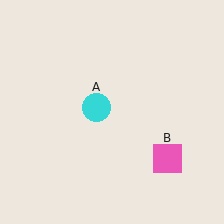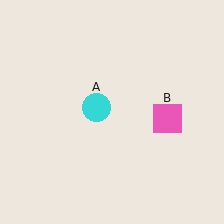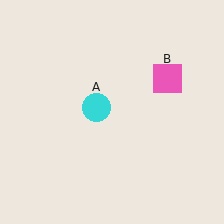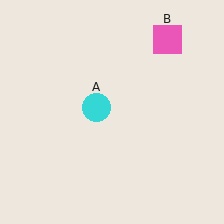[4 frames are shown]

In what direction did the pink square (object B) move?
The pink square (object B) moved up.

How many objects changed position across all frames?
1 object changed position: pink square (object B).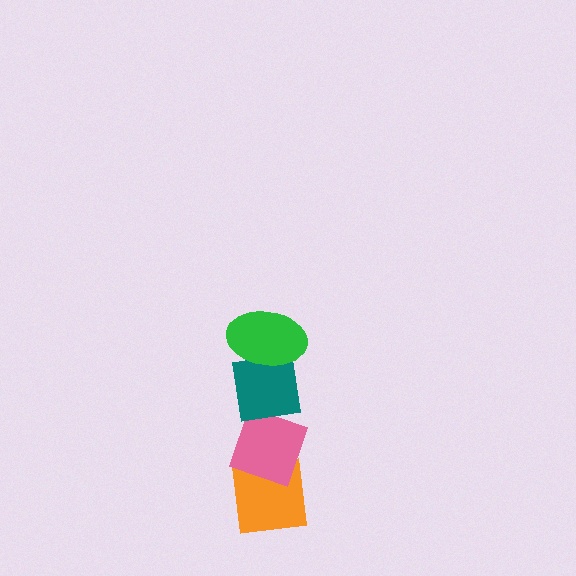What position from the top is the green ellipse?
The green ellipse is 1st from the top.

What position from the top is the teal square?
The teal square is 2nd from the top.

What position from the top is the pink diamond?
The pink diamond is 3rd from the top.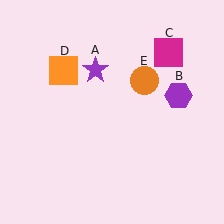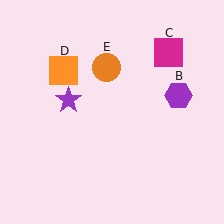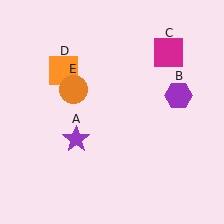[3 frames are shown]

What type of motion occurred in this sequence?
The purple star (object A), orange circle (object E) rotated counterclockwise around the center of the scene.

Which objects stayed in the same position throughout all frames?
Purple hexagon (object B) and magenta square (object C) and orange square (object D) remained stationary.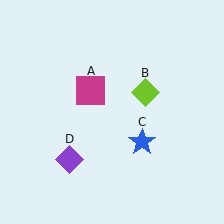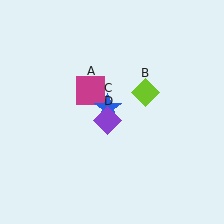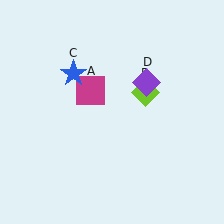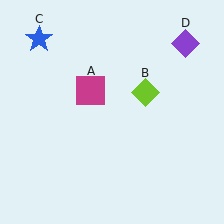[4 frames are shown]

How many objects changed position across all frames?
2 objects changed position: blue star (object C), purple diamond (object D).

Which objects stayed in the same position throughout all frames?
Magenta square (object A) and lime diamond (object B) remained stationary.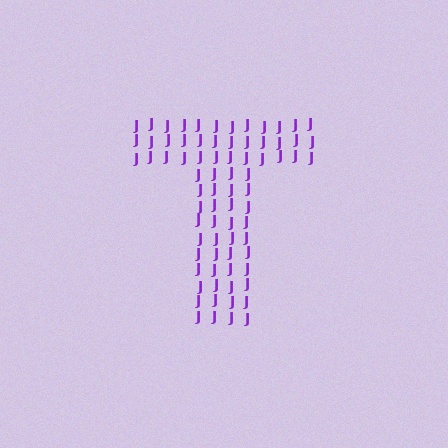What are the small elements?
The small elements are letter J's.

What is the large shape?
The large shape is the letter T.